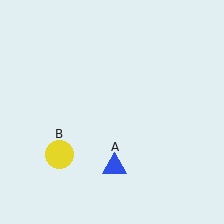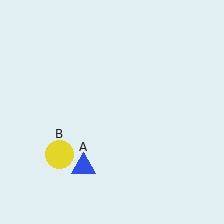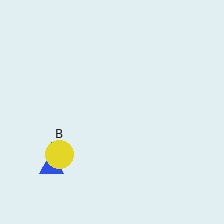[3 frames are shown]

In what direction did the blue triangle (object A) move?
The blue triangle (object A) moved left.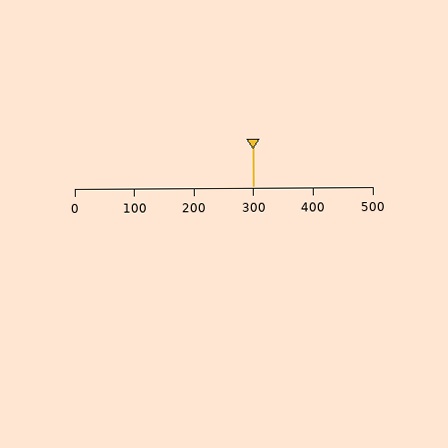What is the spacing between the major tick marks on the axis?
The major ticks are spaced 100 apart.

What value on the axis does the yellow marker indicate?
The marker indicates approximately 300.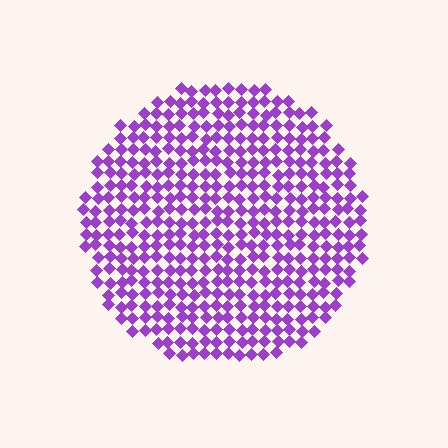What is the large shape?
The large shape is a circle.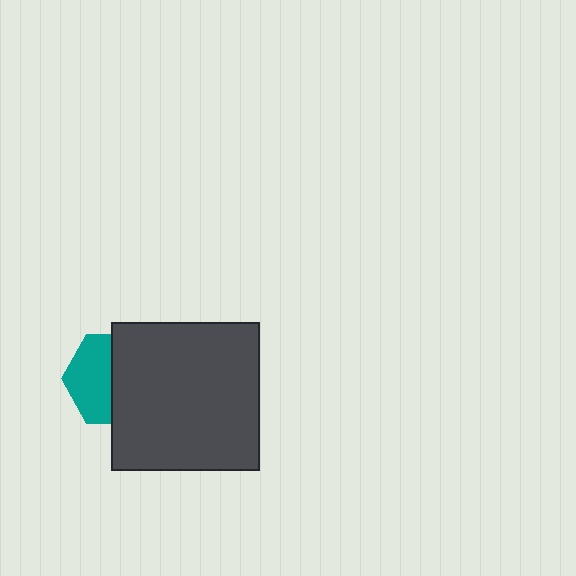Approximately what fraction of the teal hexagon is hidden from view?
Roughly 51% of the teal hexagon is hidden behind the dark gray square.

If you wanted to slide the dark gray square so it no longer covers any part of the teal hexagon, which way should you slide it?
Slide it right — that is the most direct way to separate the two shapes.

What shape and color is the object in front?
The object in front is a dark gray square.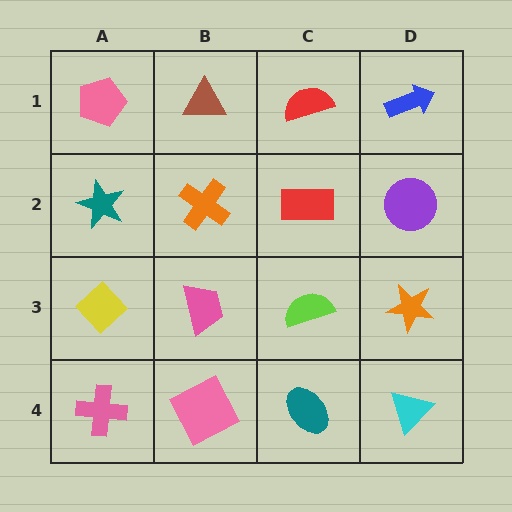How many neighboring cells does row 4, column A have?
2.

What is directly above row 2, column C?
A red semicircle.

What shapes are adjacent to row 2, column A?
A pink pentagon (row 1, column A), a yellow diamond (row 3, column A), an orange cross (row 2, column B).